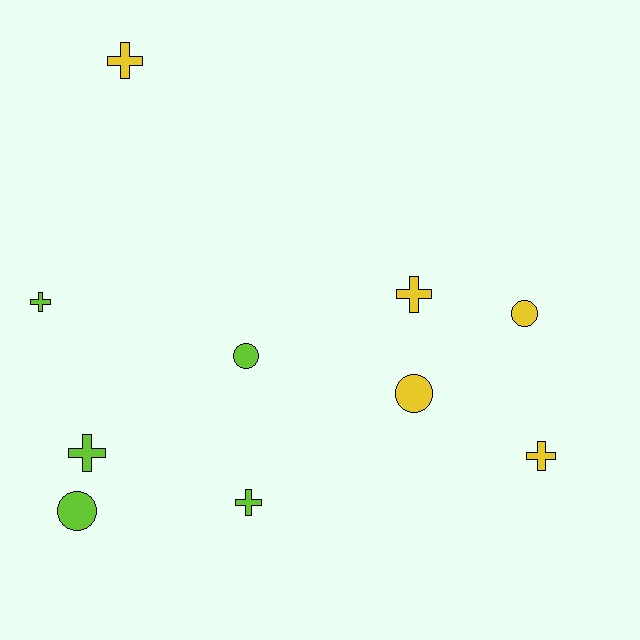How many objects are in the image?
There are 10 objects.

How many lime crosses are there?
There are 3 lime crosses.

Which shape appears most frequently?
Cross, with 6 objects.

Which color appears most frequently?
Lime, with 5 objects.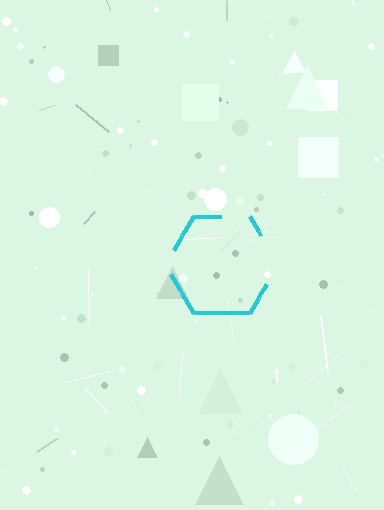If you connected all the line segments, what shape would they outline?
They would outline a hexagon.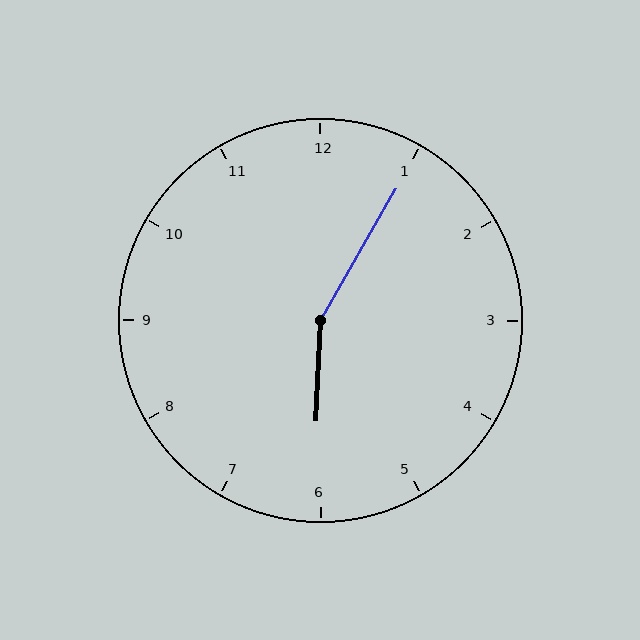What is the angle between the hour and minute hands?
Approximately 152 degrees.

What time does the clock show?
6:05.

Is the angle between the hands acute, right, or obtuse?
It is obtuse.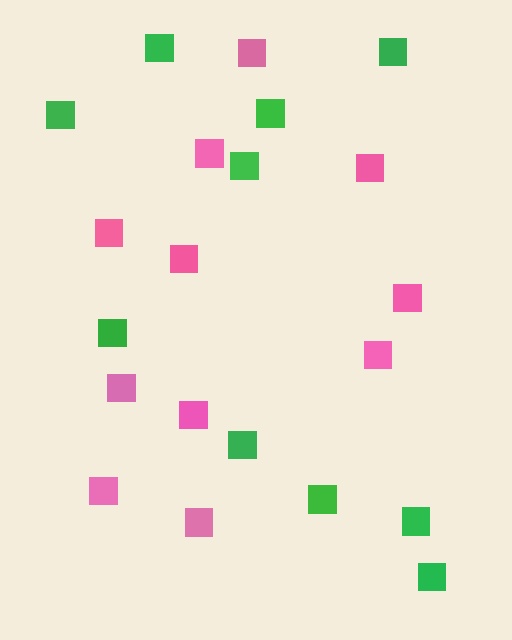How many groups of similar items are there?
There are 2 groups: one group of pink squares (11) and one group of green squares (10).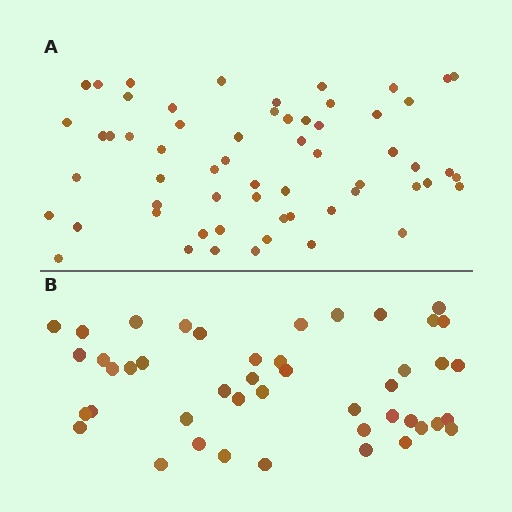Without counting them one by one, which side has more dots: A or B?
Region A (the top region) has more dots.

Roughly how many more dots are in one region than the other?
Region A has approximately 15 more dots than region B.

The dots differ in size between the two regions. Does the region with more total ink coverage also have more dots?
No. Region B has more total ink coverage because its dots are larger, but region A actually contains more individual dots. Total area can be misleading — the number of items is what matters here.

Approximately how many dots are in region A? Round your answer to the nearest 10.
About 60 dots.